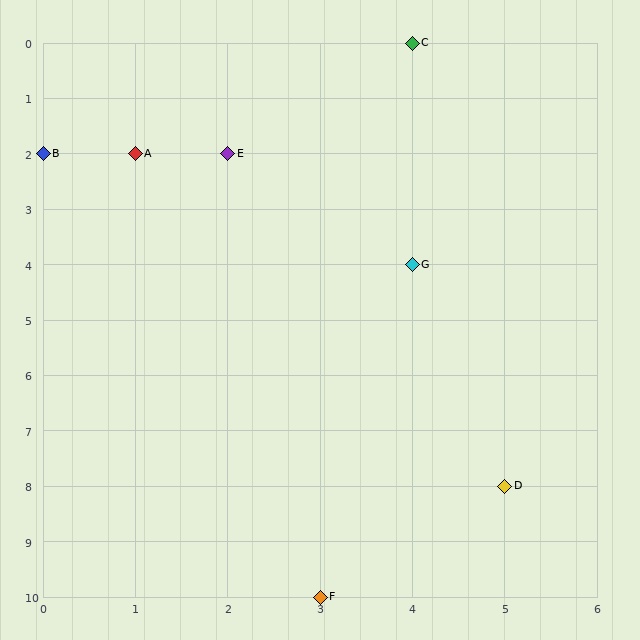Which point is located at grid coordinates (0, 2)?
Point B is at (0, 2).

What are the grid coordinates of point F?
Point F is at grid coordinates (3, 10).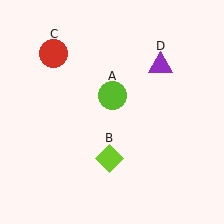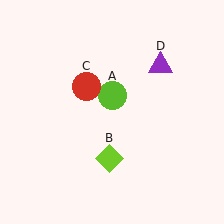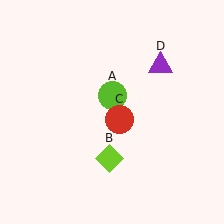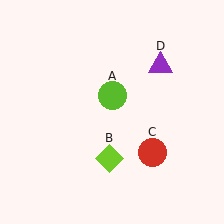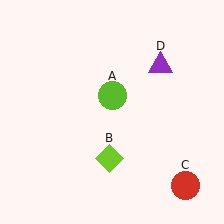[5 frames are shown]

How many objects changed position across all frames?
1 object changed position: red circle (object C).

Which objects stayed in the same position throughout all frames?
Lime circle (object A) and lime diamond (object B) and purple triangle (object D) remained stationary.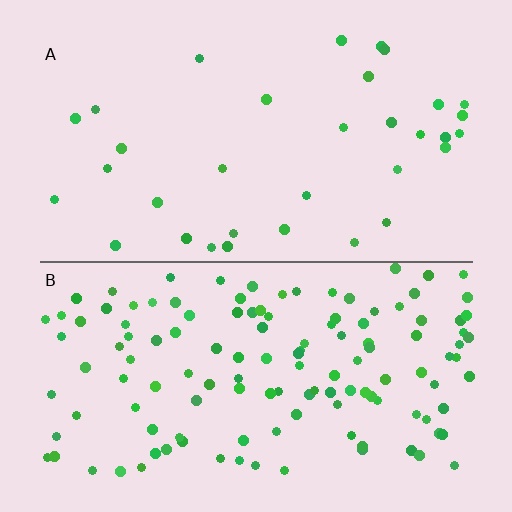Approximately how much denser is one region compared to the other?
Approximately 3.8× — region B over region A.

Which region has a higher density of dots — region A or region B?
B (the bottom).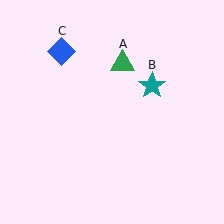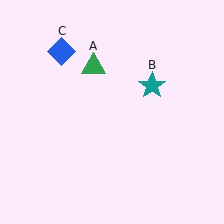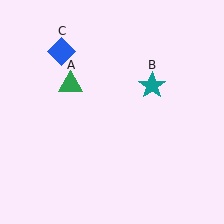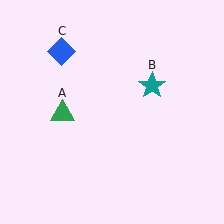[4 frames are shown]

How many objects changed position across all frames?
1 object changed position: green triangle (object A).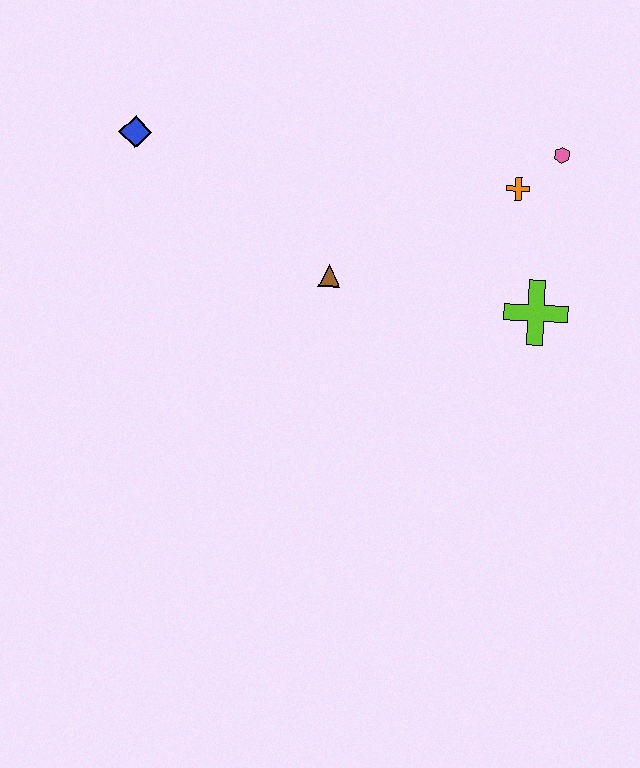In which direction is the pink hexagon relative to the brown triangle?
The pink hexagon is to the right of the brown triangle.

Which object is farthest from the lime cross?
The blue diamond is farthest from the lime cross.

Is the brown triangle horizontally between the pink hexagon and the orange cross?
No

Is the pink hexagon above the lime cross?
Yes